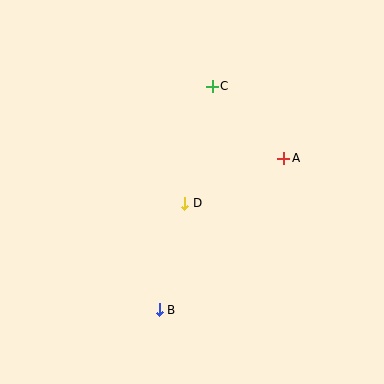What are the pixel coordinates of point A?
Point A is at (284, 158).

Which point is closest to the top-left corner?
Point C is closest to the top-left corner.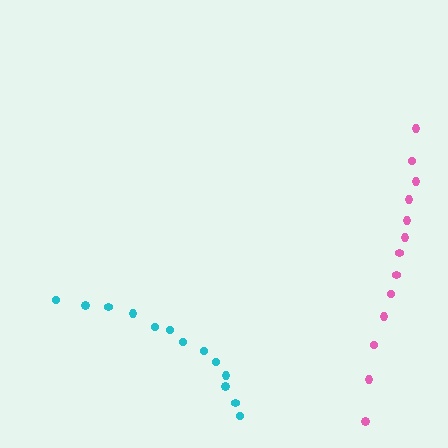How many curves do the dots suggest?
There are 2 distinct paths.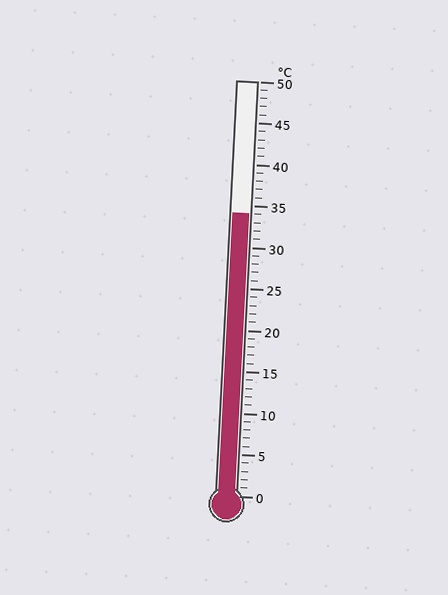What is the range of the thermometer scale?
The thermometer scale ranges from 0°C to 50°C.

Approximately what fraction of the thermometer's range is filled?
The thermometer is filled to approximately 70% of its range.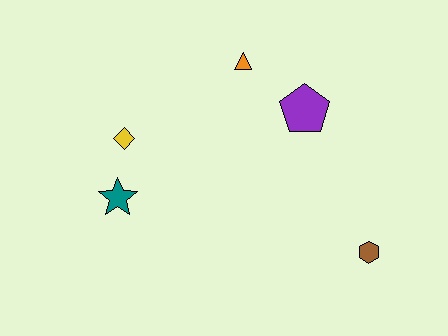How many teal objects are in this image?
There is 1 teal object.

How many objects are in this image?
There are 5 objects.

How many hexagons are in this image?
There is 1 hexagon.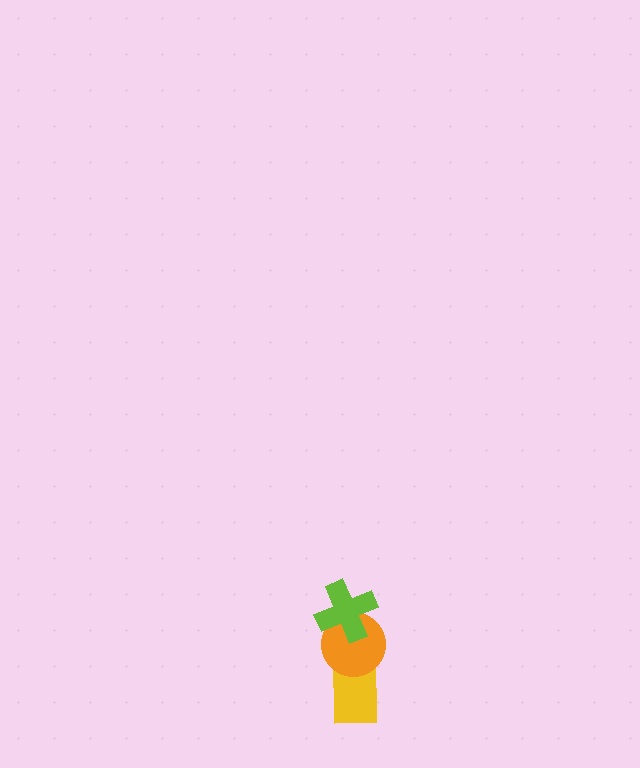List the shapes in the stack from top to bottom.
From top to bottom: the lime cross, the orange circle, the yellow rectangle.